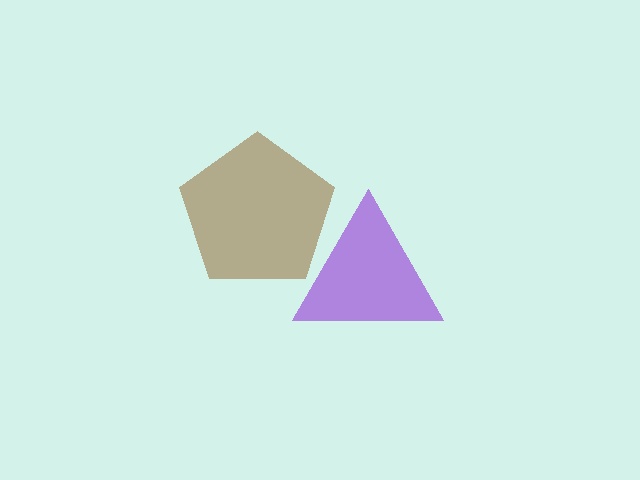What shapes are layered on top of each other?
The layered shapes are: a purple triangle, a brown pentagon.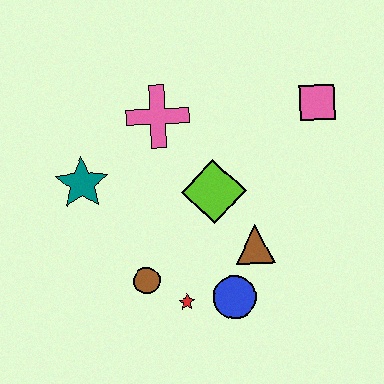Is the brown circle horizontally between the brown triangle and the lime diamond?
No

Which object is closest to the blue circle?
The red star is closest to the blue circle.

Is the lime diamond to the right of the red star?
Yes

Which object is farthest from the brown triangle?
The teal star is farthest from the brown triangle.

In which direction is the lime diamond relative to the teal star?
The lime diamond is to the right of the teal star.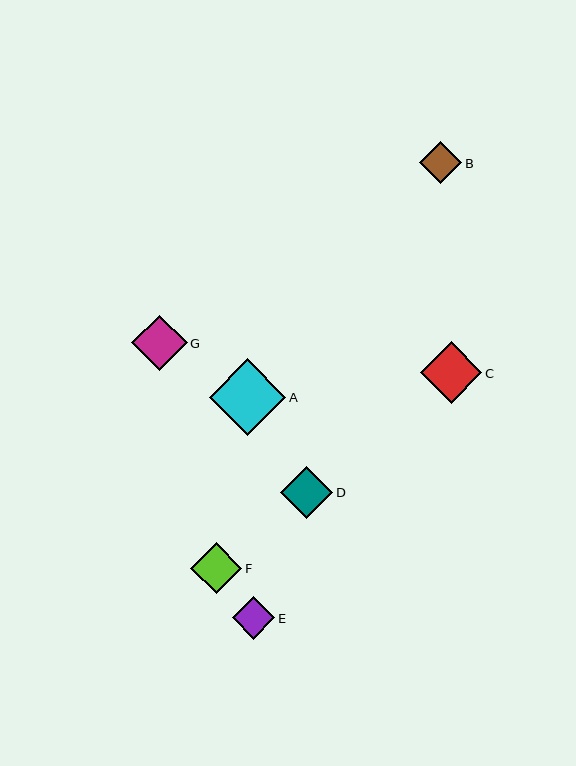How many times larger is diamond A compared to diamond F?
Diamond A is approximately 1.5 times the size of diamond F.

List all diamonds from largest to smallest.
From largest to smallest: A, C, G, D, F, E, B.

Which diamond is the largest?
Diamond A is the largest with a size of approximately 77 pixels.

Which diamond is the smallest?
Diamond B is the smallest with a size of approximately 42 pixels.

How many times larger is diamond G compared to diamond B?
Diamond G is approximately 1.3 times the size of diamond B.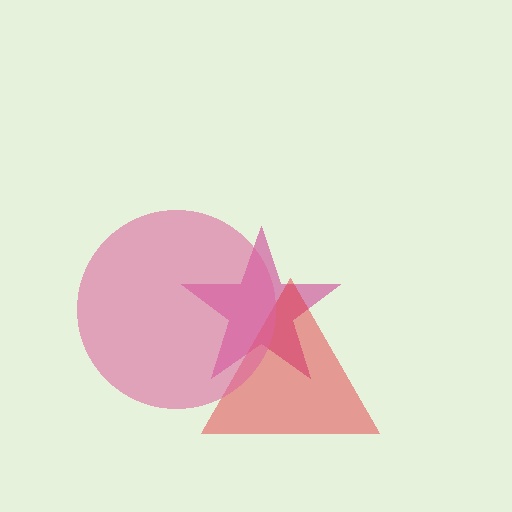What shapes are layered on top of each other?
The layered shapes are: a magenta star, a red triangle, a pink circle.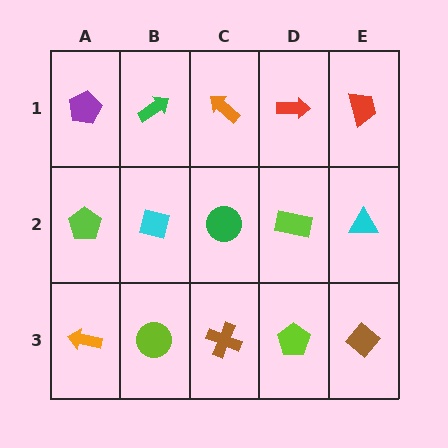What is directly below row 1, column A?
A lime pentagon.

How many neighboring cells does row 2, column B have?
4.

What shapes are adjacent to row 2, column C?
An orange arrow (row 1, column C), a brown cross (row 3, column C), a cyan square (row 2, column B), a lime rectangle (row 2, column D).